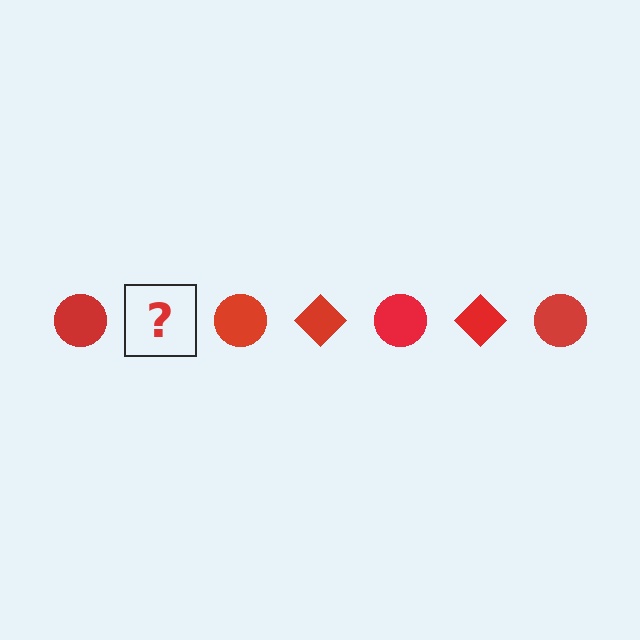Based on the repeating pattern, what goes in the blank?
The blank should be a red diamond.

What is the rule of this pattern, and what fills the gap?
The rule is that the pattern cycles through circle, diamond shapes in red. The gap should be filled with a red diamond.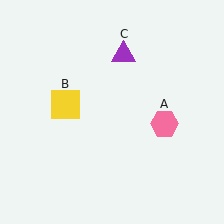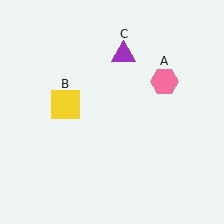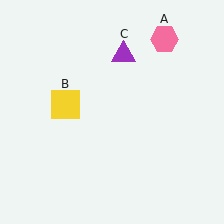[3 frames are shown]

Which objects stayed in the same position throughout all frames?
Yellow square (object B) and purple triangle (object C) remained stationary.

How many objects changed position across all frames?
1 object changed position: pink hexagon (object A).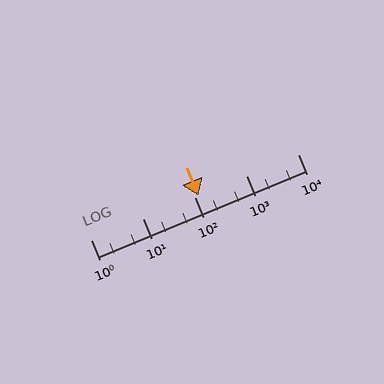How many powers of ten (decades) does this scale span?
The scale spans 4 decades, from 1 to 10000.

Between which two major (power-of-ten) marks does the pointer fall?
The pointer is between 100 and 1000.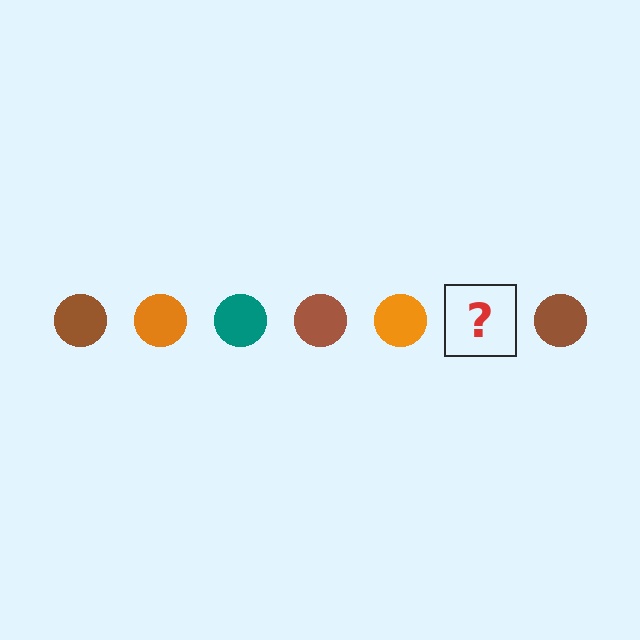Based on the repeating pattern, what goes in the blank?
The blank should be a teal circle.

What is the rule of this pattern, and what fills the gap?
The rule is that the pattern cycles through brown, orange, teal circles. The gap should be filled with a teal circle.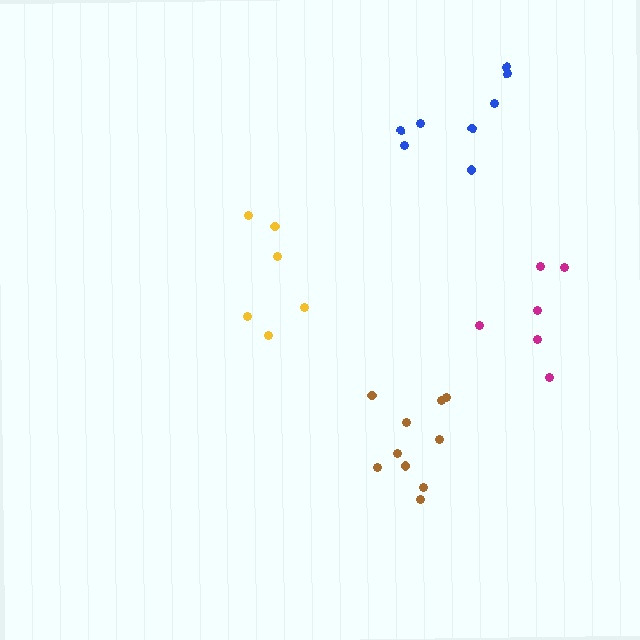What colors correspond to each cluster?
The clusters are colored: blue, brown, yellow, magenta.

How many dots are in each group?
Group 1: 8 dots, Group 2: 10 dots, Group 3: 6 dots, Group 4: 6 dots (30 total).